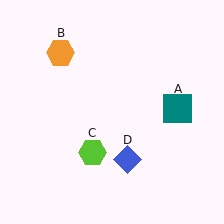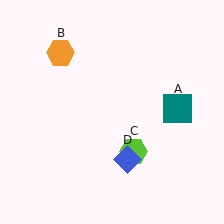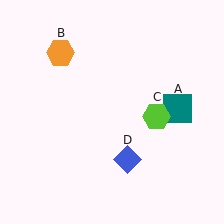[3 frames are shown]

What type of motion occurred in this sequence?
The lime hexagon (object C) rotated counterclockwise around the center of the scene.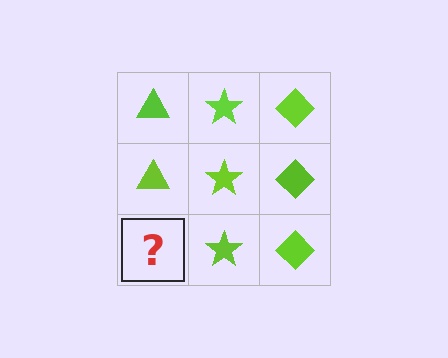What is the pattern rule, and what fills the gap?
The rule is that each column has a consistent shape. The gap should be filled with a lime triangle.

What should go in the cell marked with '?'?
The missing cell should contain a lime triangle.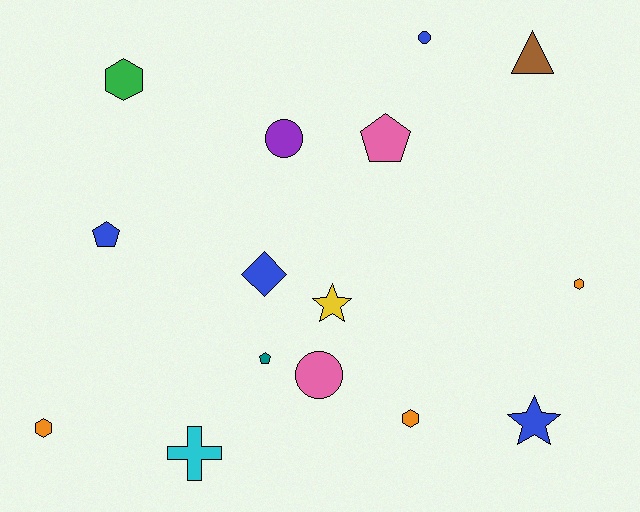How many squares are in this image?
There are no squares.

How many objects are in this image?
There are 15 objects.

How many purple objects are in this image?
There is 1 purple object.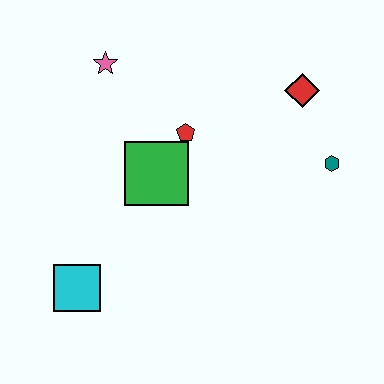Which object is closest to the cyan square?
The green square is closest to the cyan square.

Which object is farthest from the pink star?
The teal hexagon is farthest from the pink star.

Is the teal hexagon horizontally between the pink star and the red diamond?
No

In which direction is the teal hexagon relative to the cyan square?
The teal hexagon is to the right of the cyan square.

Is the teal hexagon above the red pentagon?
No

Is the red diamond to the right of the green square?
Yes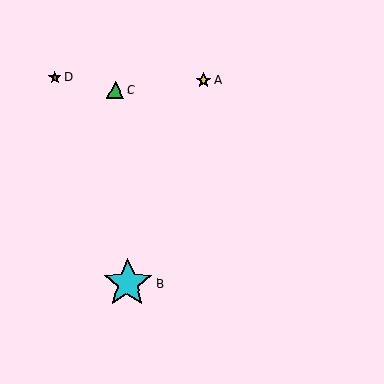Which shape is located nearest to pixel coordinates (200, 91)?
The yellow star (labeled A) at (203, 80) is nearest to that location.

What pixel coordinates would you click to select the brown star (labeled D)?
Click at (55, 77) to select the brown star D.